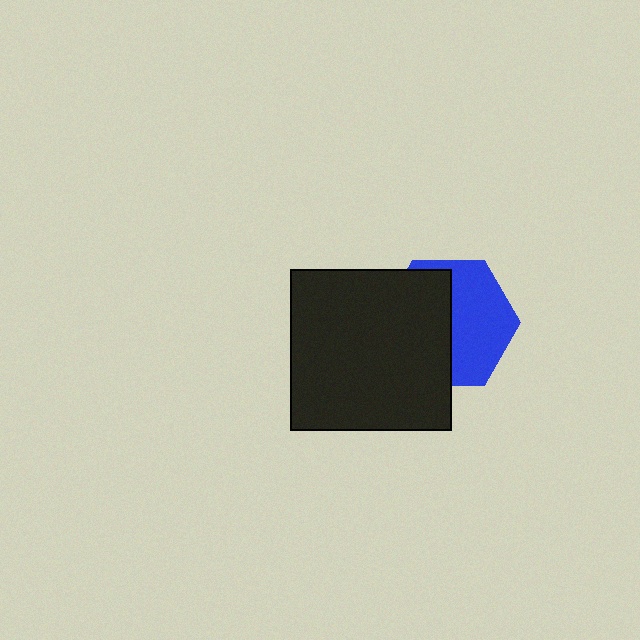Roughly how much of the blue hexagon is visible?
About half of it is visible (roughly 50%).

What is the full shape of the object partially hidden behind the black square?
The partially hidden object is a blue hexagon.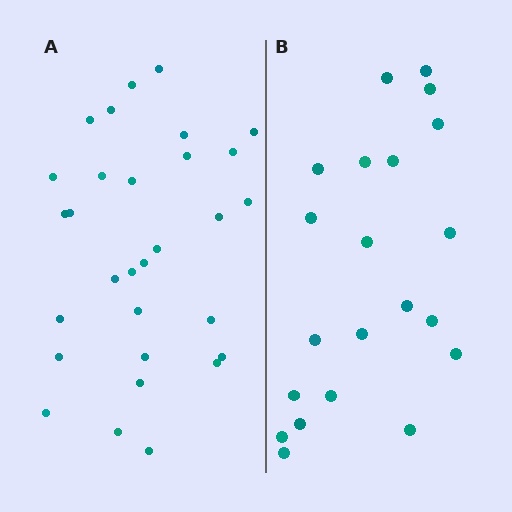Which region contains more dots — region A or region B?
Region A (the left region) has more dots.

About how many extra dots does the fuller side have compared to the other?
Region A has roughly 8 or so more dots than region B.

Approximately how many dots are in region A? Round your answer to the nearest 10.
About 30 dots.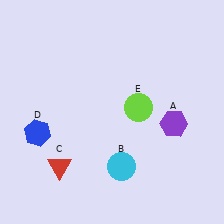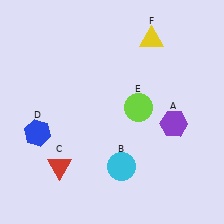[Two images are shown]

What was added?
A yellow triangle (F) was added in Image 2.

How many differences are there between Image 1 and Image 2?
There is 1 difference between the two images.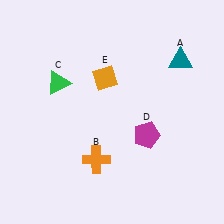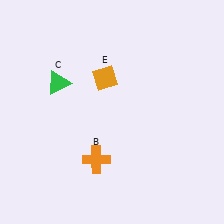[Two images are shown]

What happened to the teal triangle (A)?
The teal triangle (A) was removed in Image 2. It was in the top-right area of Image 1.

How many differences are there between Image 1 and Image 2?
There are 2 differences between the two images.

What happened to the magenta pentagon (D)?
The magenta pentagon (D) was removed in Image 2. It was in the bottom-right area of Image 1.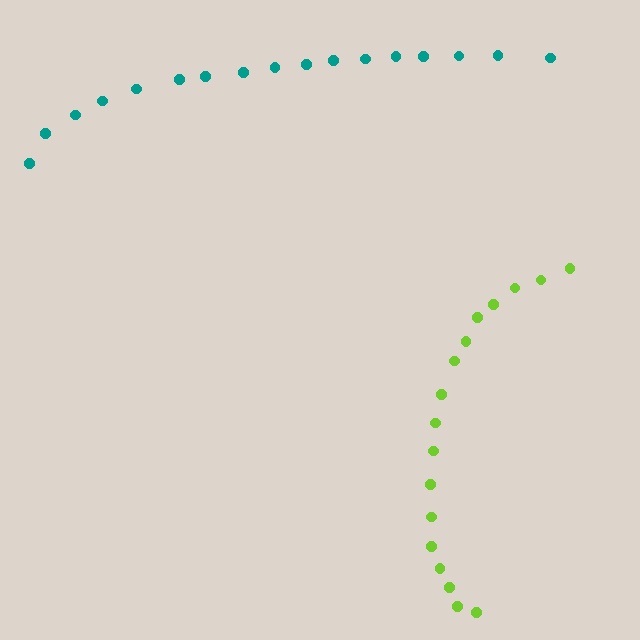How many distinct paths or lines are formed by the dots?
There are 2 distinct paths.